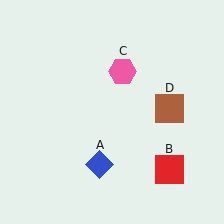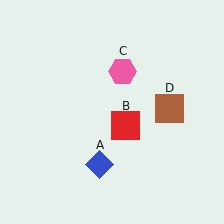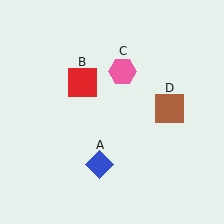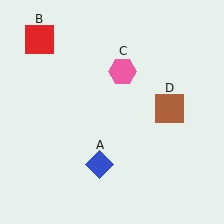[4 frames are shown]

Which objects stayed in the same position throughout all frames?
Blue diamond (object A) and pink hexagon (object C) and brown square (object D) remained stationary.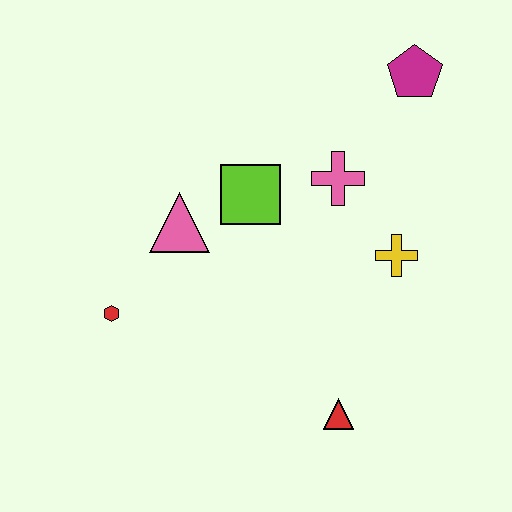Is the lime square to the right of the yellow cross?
No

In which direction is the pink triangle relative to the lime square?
The pink triangle is to the left of the lime square.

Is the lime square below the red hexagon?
No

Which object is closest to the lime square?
The pink triangle is closest to the lime square.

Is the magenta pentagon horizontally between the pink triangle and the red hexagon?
No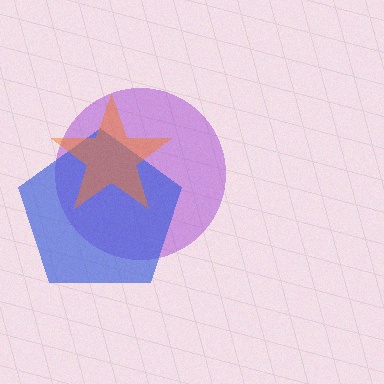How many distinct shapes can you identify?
There are 3 distinct shapes: a purple circle, a blue pentagon, an orange star.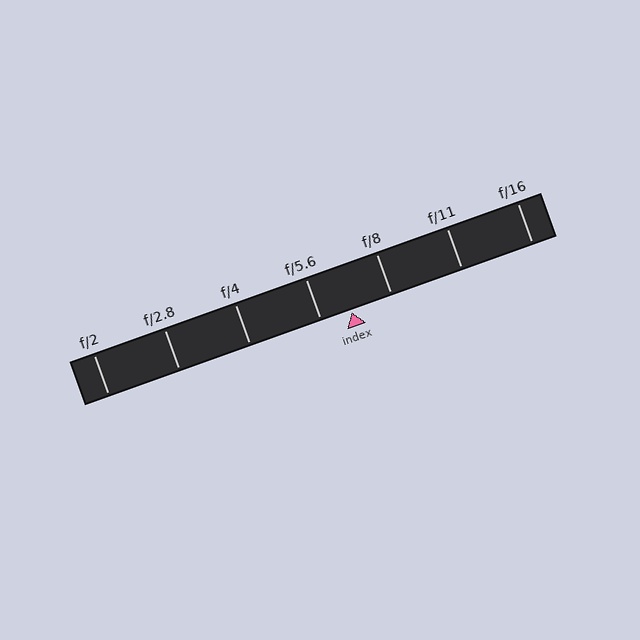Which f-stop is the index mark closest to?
The index mark is closest to f/5.6.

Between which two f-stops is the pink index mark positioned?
The index mark is between f/5.6 and f/8.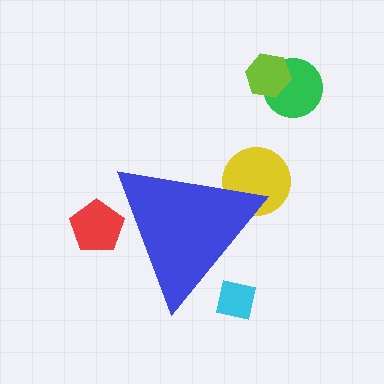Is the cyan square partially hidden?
Yes, the cyan square is partially hidden behind the blue triangle.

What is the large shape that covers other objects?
A blue triangle.